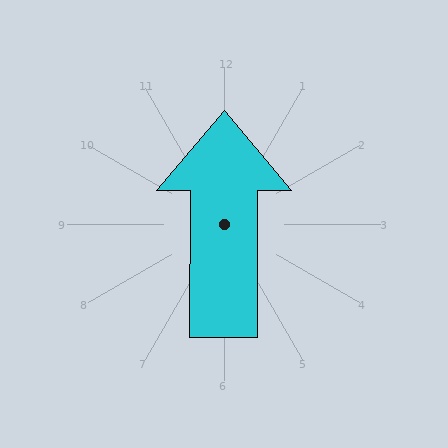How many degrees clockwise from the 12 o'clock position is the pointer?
Approximately 0 degrees.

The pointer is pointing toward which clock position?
Roughly 12 o'clock.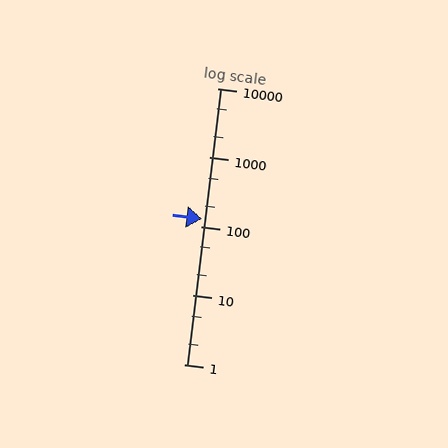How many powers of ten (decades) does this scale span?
The scale spans 4 decades, from 1 to 10000.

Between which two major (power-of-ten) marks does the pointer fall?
The pointer is between 100 and 1000.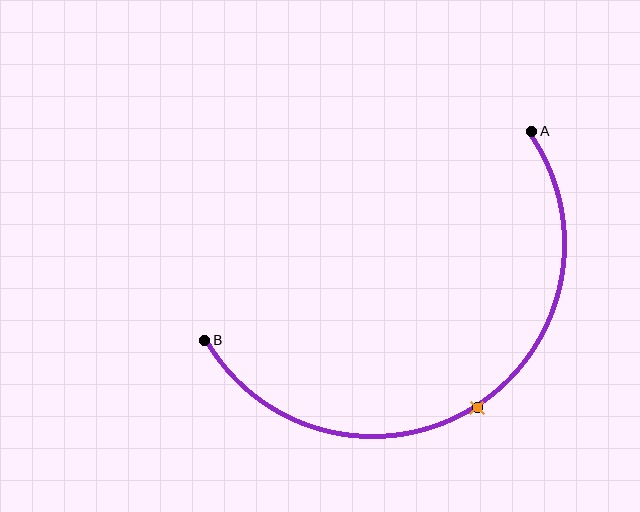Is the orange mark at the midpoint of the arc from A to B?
Yes. The orange mark lies on the arc at equal arc-length from both A and B — it is the arc midpoint.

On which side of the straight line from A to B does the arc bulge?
The arc bulges below the straight line connecting A and B.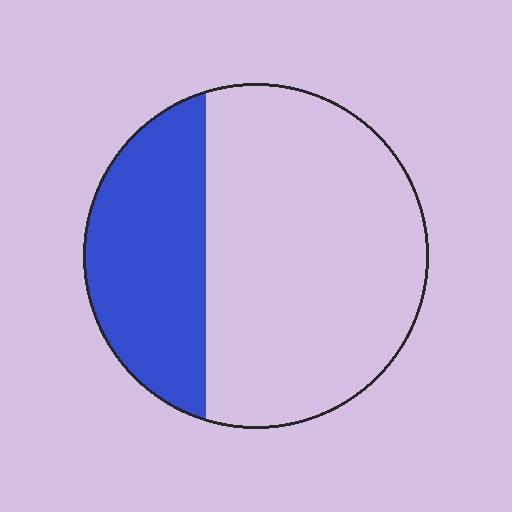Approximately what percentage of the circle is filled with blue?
Approximately 30%.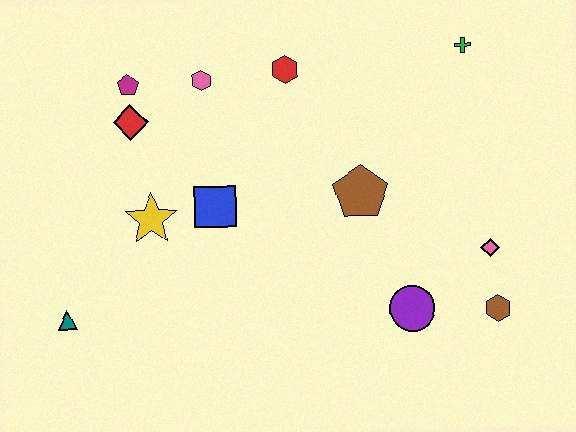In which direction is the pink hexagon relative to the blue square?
The pink hexagon is above the blue square.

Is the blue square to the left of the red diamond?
No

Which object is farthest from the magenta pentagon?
The brown hexagon is farthest from the magenta pentagon.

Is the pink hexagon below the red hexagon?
Yes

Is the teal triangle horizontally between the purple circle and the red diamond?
No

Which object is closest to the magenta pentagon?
The red diamond is closest to the magenta pentagon.